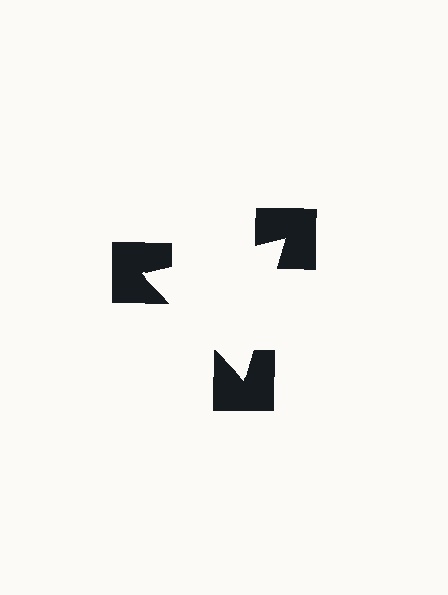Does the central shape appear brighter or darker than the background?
It typically appears slightly brighter than the background, even though no actual brightness change is drawn.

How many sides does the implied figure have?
3 sides.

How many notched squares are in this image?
There are 3 — one at each vertex of the illusory triangle.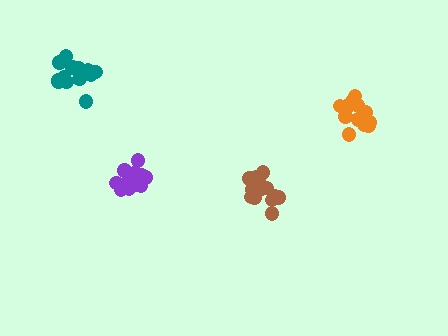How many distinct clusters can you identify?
There are 4 distinct clusters.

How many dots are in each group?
Group 1: 14 dots, Group 2: 14 dots, Group 3: 16 dots, Group 4: 18 dots (62 total).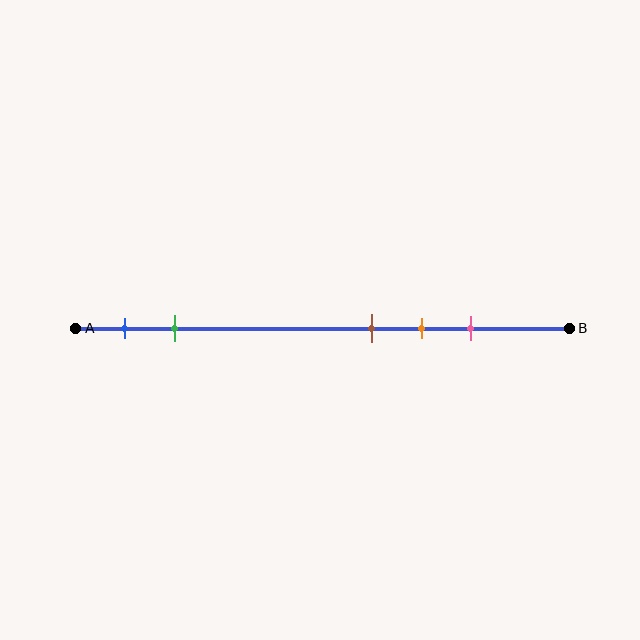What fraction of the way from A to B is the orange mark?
The orange mark is approximately 70% (0.7) of the way from A to B.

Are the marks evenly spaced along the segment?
No, the marks are not evenly spaced.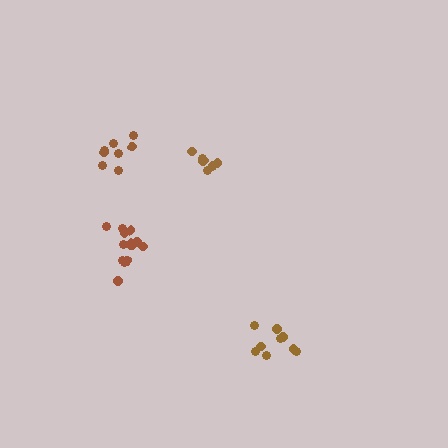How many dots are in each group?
Group 1: 8 dots, Group 2: 8 dots, Group 3: 13 dots, Group 4: 9 dots (38 total).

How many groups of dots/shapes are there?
There are 4 groups.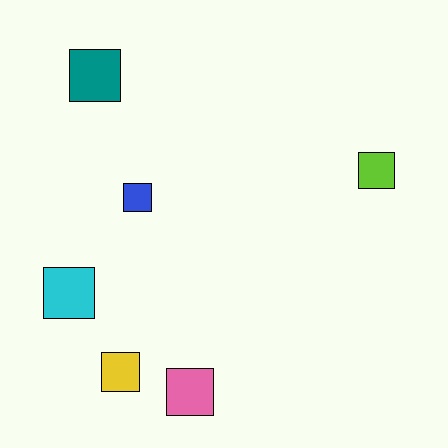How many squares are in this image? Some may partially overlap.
There are 6 squares.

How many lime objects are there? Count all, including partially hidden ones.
There is 1 lime object.